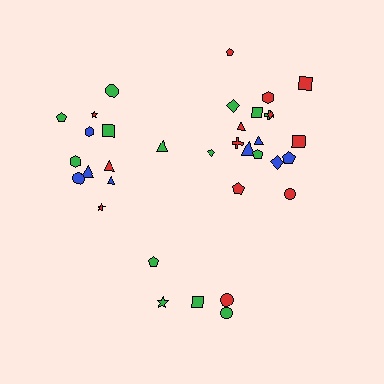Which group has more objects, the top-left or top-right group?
The top-right group.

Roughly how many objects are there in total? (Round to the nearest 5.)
Roughly 35 objects in total.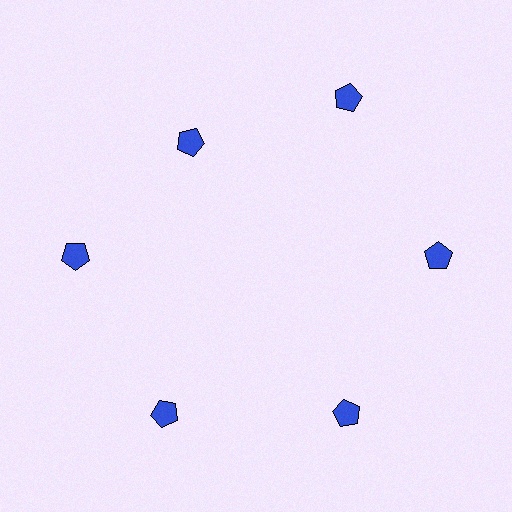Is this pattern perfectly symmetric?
No. The 6 blue pentagons are arranged in a ring, but one element near the 11 o'clock position is pulled inward toward the center, breaking the 6-fold rotational symmetry.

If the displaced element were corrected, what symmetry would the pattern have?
It would have 6-fold rotational symmetry — the pattern would map onto itself every 60 degrees.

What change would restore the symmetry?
The symmetry would be restored by moving it outward, back onto the ring so that all 6 pentagons sit at equal angles and equal distance from the center.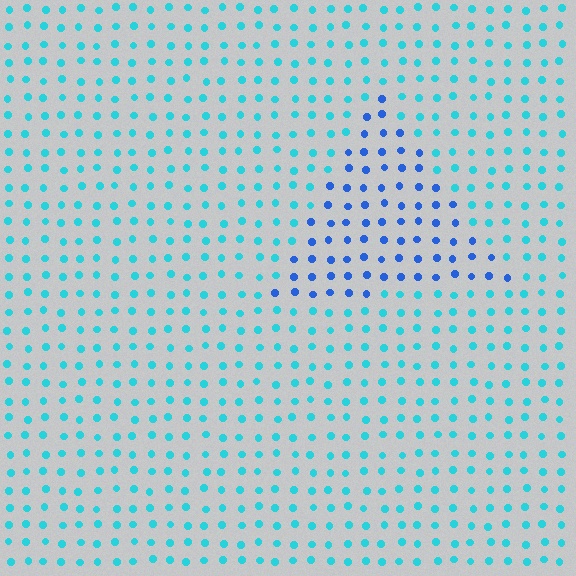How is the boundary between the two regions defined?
The boundary is defined purely by a slight shift in hue (about 38 degrees). Spacing, size, and orientation are identical on both sides.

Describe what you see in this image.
The image is filled with small cyan elements in a uniform arrangement. A triangle-shaped region is visible where the elements are tinted to a slightly different hue, forming a subtle color boundary.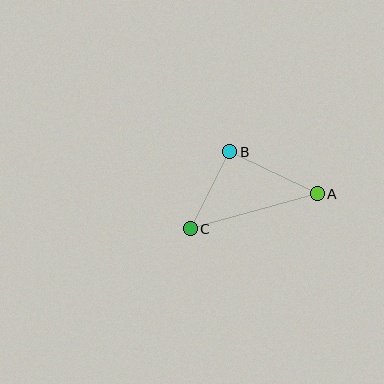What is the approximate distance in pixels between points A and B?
The distance between A and B is approximately 97 pixels.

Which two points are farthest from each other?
Points A and C are farthest from each other.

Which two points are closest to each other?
Points B and C are closest to each other.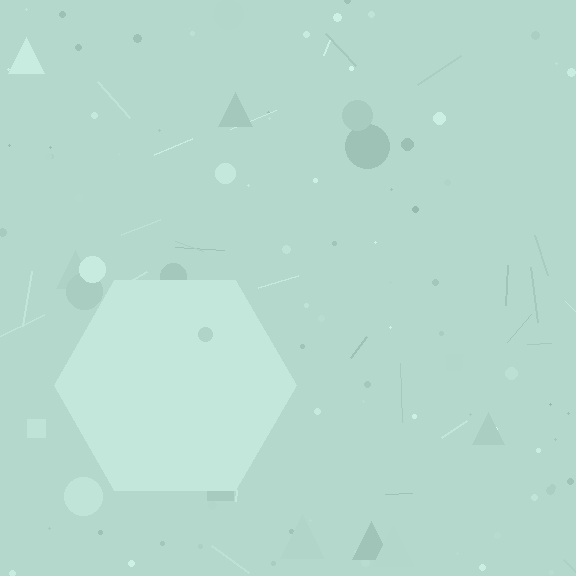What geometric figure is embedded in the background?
A hexagon is embedded in the background.